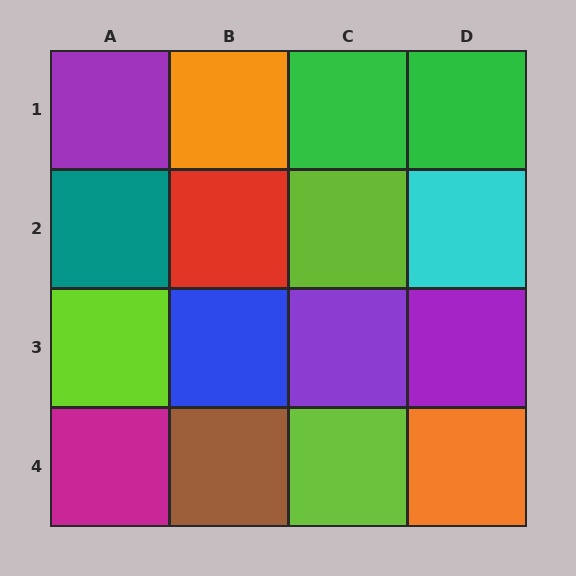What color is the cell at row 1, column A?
Purple.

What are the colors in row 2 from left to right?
Teal, red, lime, cyan.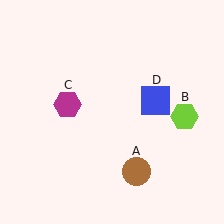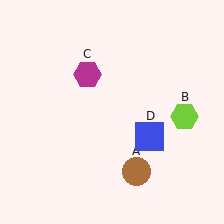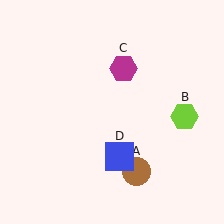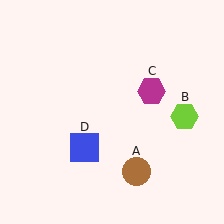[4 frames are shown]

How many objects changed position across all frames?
2 objects changed position: magenta hexagon (object C), blue square (object D).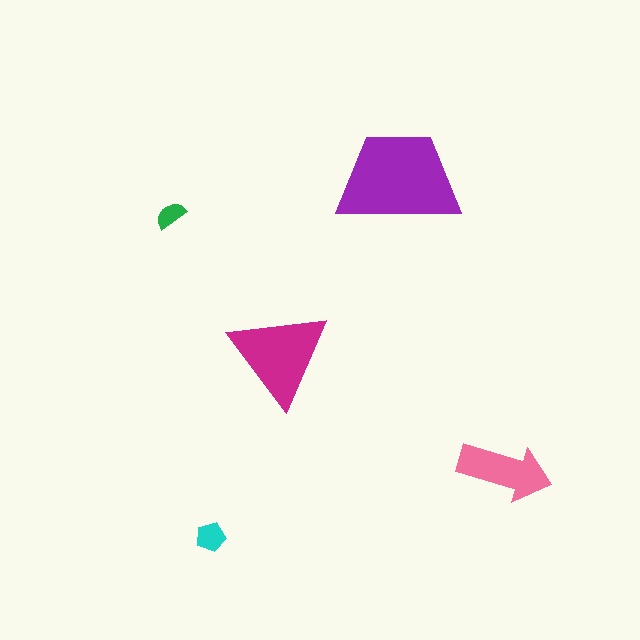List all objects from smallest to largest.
The green semicircle, the cyan pentagon, the pink arrow, the magenta triangle, the purple trapezoid.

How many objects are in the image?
There are 5 objects in the image.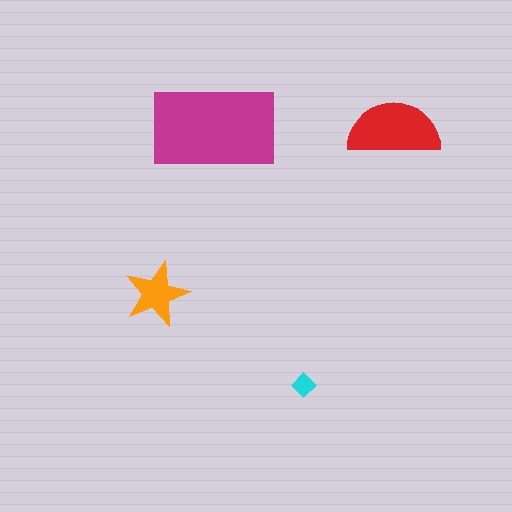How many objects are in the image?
There are 4 objects in the image.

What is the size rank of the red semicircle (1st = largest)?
2nd.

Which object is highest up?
The red semicircle is topmost.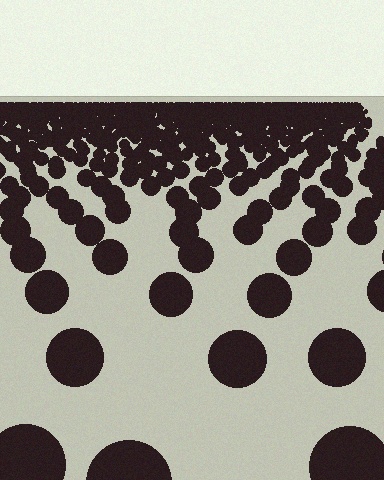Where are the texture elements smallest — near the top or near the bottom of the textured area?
Near the top.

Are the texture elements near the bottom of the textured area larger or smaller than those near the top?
Larger. Near the bottom, elements are closer to the viewer and appear at a bigger on-screen size.